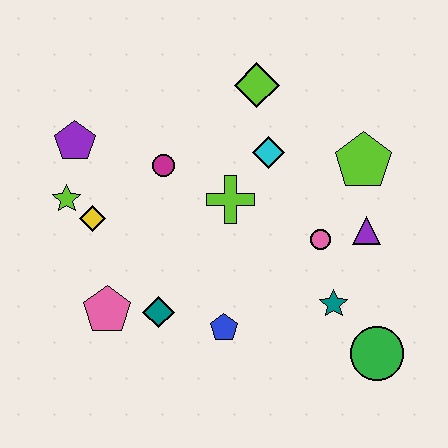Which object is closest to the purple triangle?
The pink circle is closest to the purple triangle.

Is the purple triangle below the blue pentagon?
No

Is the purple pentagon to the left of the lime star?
No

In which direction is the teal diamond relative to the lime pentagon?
The teal diamond is to the left of the lime pentagon.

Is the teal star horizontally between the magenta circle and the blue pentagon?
No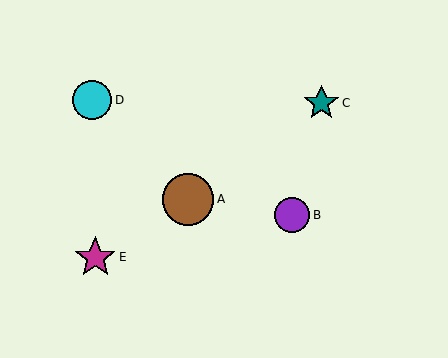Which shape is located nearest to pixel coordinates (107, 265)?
The magenta star (labeled E) at (95, 258) is nearest to that location.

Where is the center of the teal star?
The center of the teal star is at (321, 103).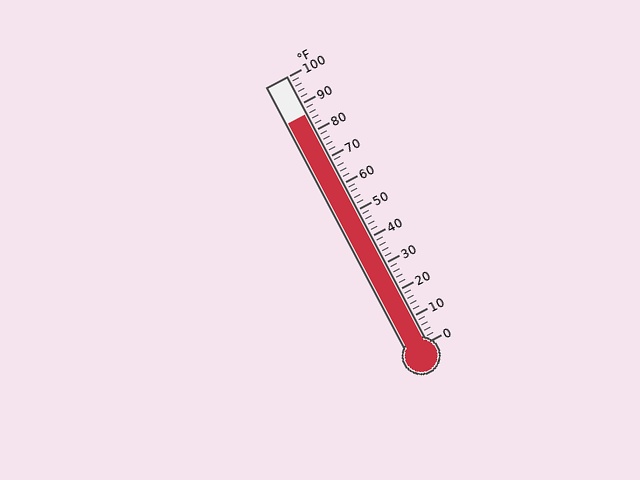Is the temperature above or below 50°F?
The temperature is above 50°F.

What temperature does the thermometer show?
The thermometer shows approximately 86°F.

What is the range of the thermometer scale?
The thermometer scale ranges from 0°F to 100°F.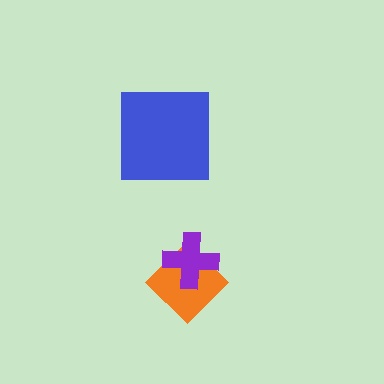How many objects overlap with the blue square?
0 objects overlap with the blue square.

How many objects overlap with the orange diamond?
1 object overlaps with the orange diamond.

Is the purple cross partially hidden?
No, no other shape covers it.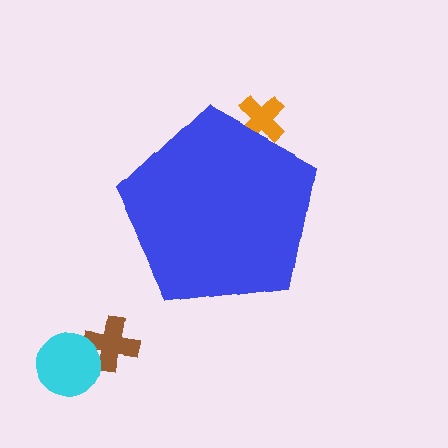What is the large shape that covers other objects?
A blue pentagon.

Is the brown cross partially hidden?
No, the brown cross is fully visible.